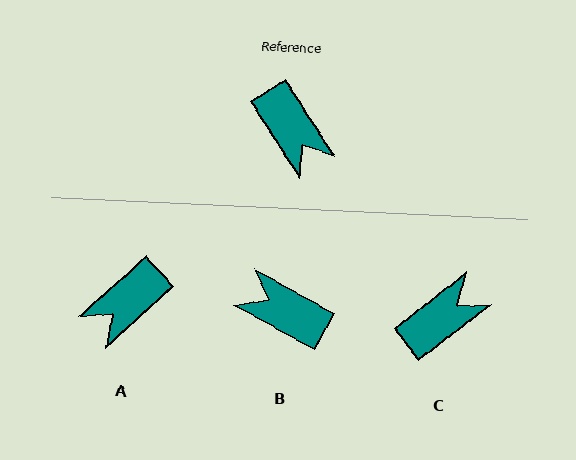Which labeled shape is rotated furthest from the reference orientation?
B, about 152 degrees away.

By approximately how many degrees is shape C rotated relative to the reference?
Approximately 95 degrees counter-clockwise.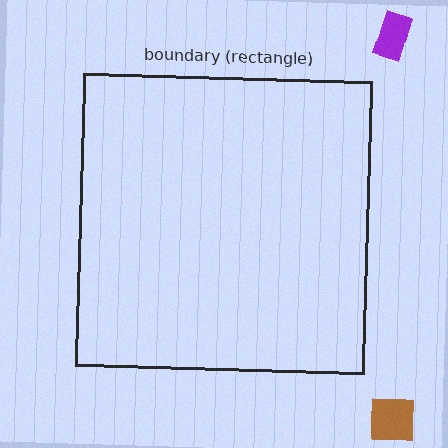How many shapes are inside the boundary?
0 inside, 2 outside.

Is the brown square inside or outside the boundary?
Outside.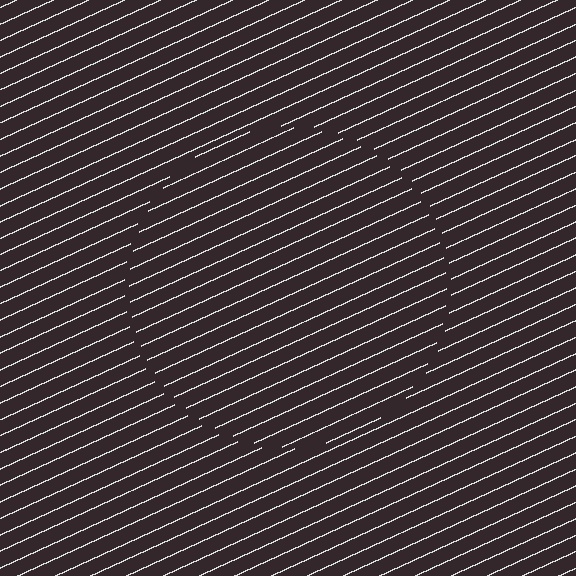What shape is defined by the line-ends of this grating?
An illusory circle. The interior of the shape contains the same grating, shifted by half a period — the contour is defined by the phase discontinuity where line-ends from the inner and outer gratings abut.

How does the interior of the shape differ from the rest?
The interior of the shape contains the same grating, shifted by half a period — the contour is defined by the phase discontinuity where line-ends from the inner and outer gratings abut.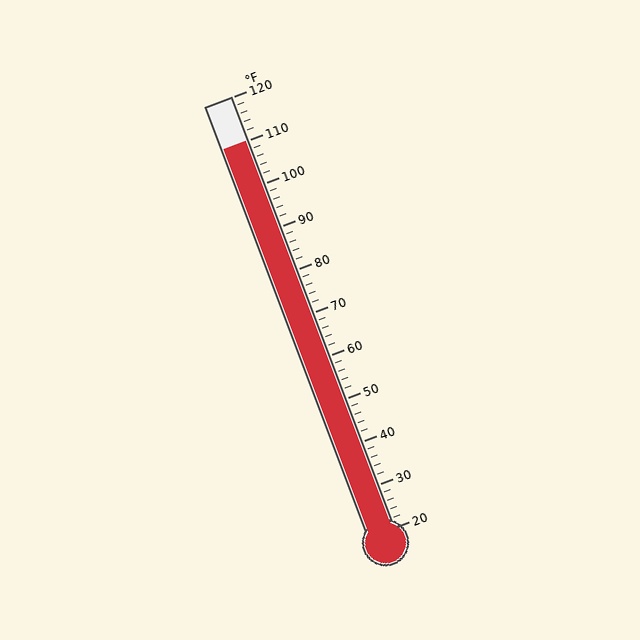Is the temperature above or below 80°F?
The temperature is above 80°F.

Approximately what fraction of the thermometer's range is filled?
The thermometer is filled to approximately 90% of its range.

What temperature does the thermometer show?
The thermometer shows approximately 110°F.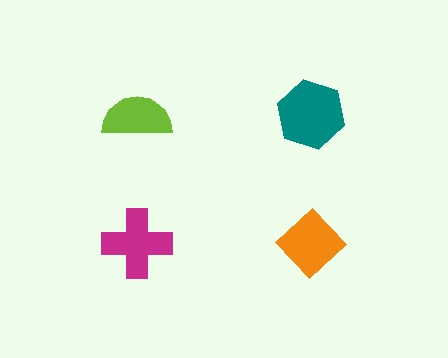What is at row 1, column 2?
A teal hexagon.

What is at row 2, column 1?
A magenta cross.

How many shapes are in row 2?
2 shapes.